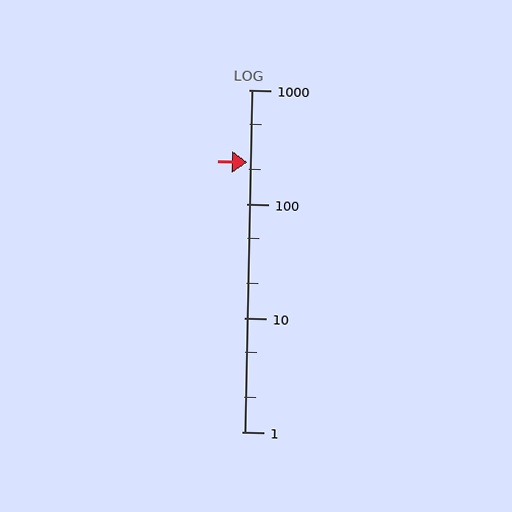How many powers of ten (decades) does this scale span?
The scale spans 3 decades, from 1 to 1000.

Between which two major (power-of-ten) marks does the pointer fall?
The pointer is between 100 and 1000.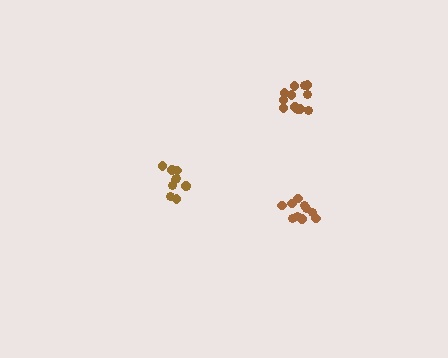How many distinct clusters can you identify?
There are 3 distinct clusters.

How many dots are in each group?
Group 1: 10 dots, Group 2: 10 dots, Group 3: 12 dots (32 total).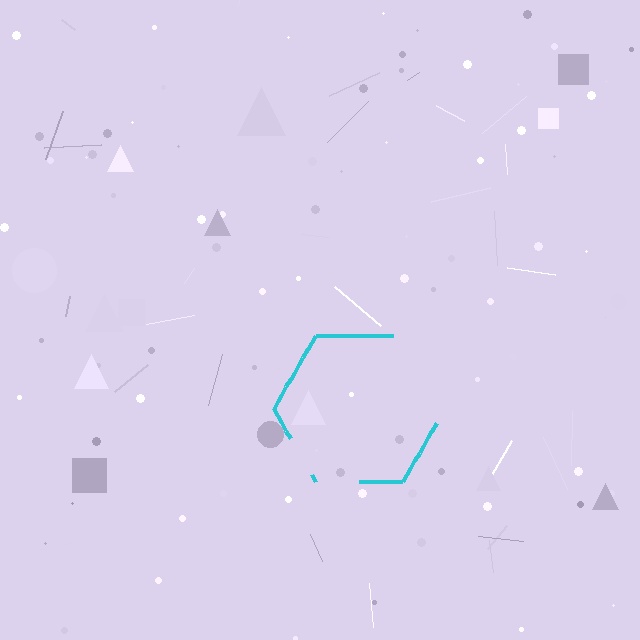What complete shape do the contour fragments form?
The contour fragments form a hexagon.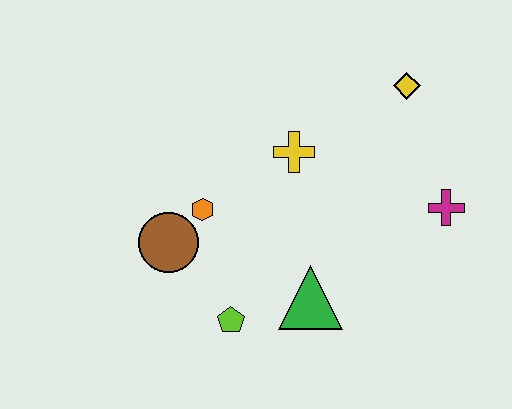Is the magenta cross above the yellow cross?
No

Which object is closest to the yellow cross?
The orange hexagon is closest to the yellow cross.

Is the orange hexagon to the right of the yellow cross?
No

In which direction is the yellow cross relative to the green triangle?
The yellow cross is above the green triangle.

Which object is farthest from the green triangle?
The yellow diamond is farthest from the green triangle.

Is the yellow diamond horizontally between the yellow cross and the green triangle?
No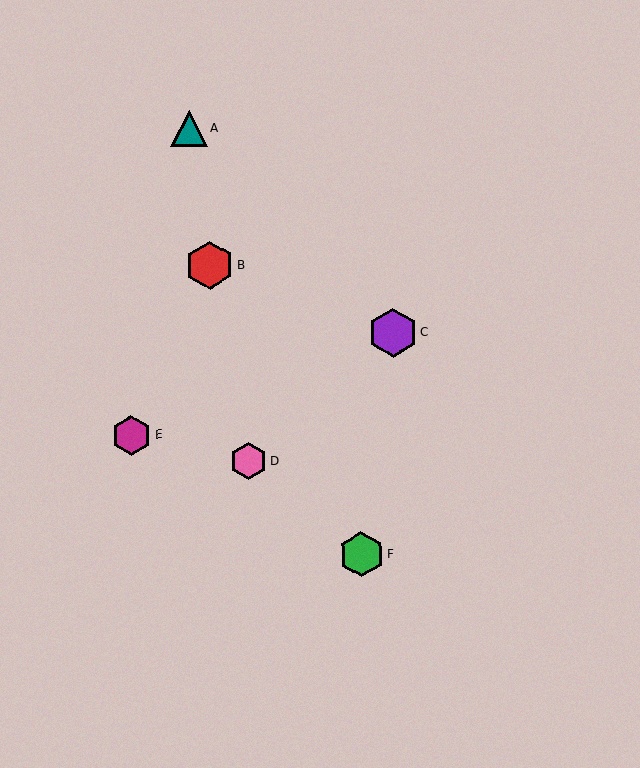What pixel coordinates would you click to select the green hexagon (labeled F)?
Click at (361, 554) to select the green hexagon F.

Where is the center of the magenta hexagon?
The center of the magenta hexagon is at (131, 435).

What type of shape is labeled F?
Shape F is a green hexagon.